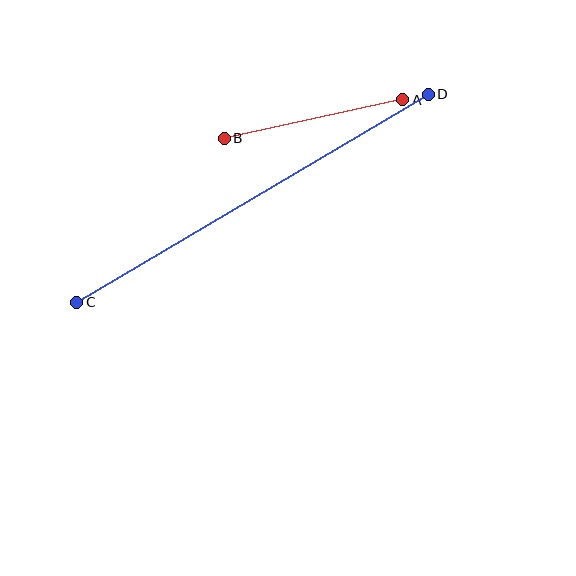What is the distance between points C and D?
The distance is approximately 408 pixels.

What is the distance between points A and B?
The distance is approximately 183 pixels.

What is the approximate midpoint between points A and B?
The midpoint is at approximately (314, 119) pixels.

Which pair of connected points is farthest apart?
Points C and D are farthest apart.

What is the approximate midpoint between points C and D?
The midpoint is at approximately (253, 198) pixels.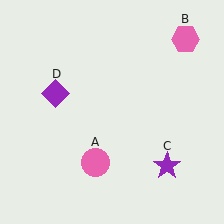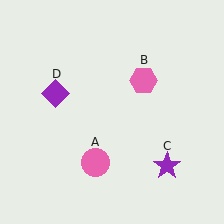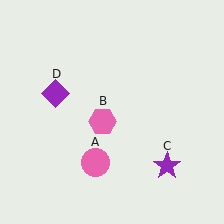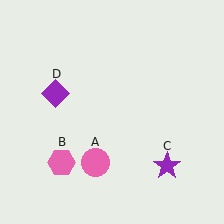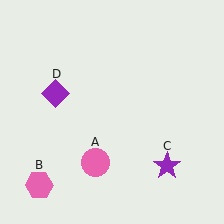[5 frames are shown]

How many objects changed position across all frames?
1 object changed position: pink hexagon (object B).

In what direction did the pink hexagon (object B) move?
The pink hexagon (object B) moved down and to the left.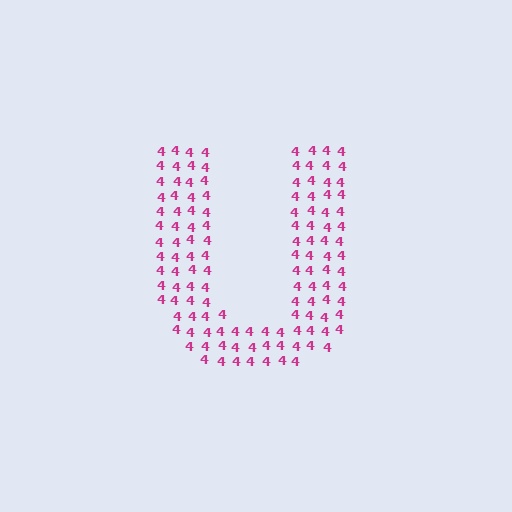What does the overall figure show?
The overall figure shows the letter U.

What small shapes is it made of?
It is made of small digit 4's.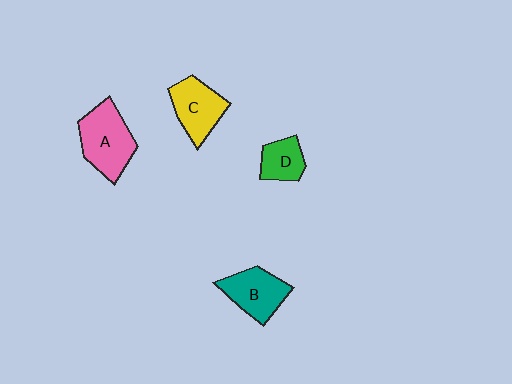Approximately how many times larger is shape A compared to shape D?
Approximately 1.9 times.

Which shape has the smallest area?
Shape D (green).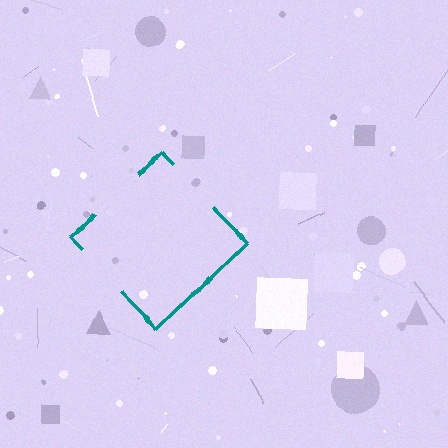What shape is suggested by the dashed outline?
The dashed outline suggests a diamond.